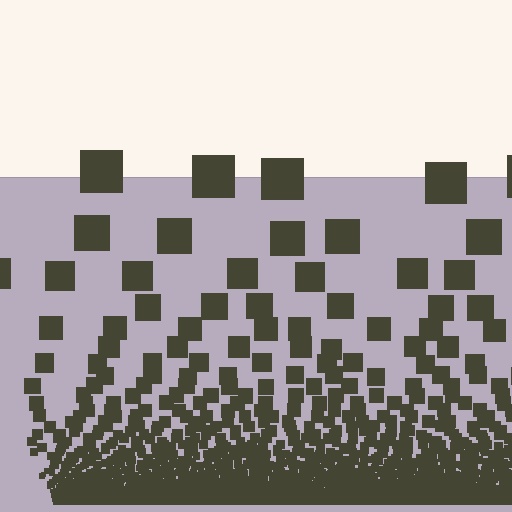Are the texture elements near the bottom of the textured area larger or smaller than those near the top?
Smaller. The gradient is inverted — elements near the bottom are smaller and denser.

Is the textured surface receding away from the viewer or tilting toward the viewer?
The surface appears to tilt toward the viewer. Texture elements get larger and sparser toward the top.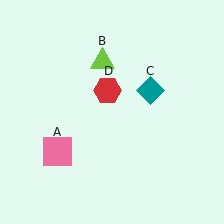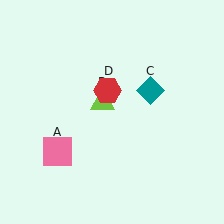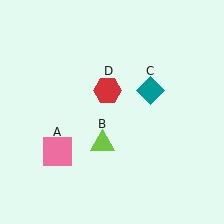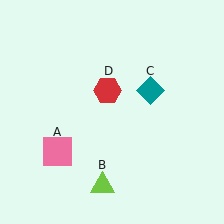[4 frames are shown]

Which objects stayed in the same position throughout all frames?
Pink square (object A) and teal diamond (object C) and red hexagon (object D) remained stationary.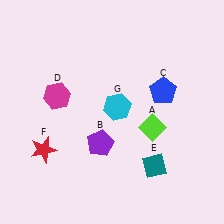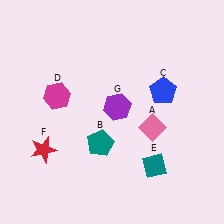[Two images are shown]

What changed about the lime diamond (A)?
In Image 1, A is lime. In Image 2, it changed to pink.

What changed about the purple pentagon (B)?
In Image 1, B is purple. In Image 2, it changed to teal.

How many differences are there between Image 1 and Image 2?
There are 3 differences between the two images.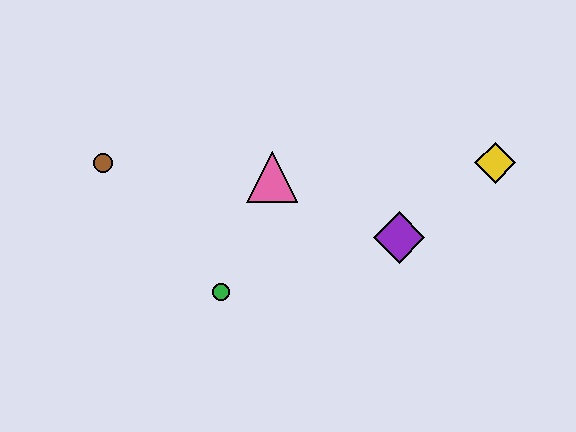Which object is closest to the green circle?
The pink triangle is closest to the green circle.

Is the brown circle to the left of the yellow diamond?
Yes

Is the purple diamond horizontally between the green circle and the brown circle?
No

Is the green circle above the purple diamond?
No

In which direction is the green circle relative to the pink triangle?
The green circle is below the pink triangle.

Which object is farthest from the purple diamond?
The brown circle is farthest from the purple diamond.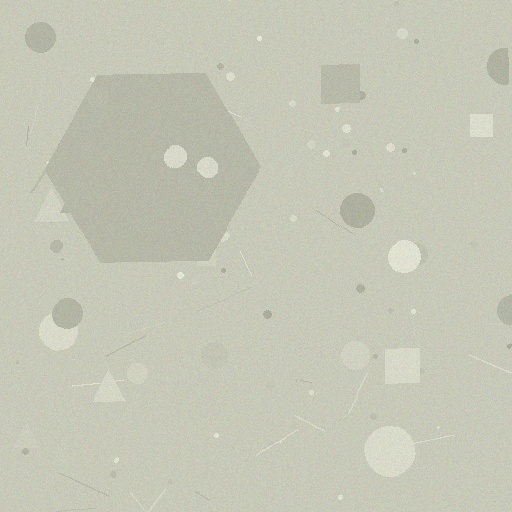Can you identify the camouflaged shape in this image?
The camouflaged shape is a hexagon.